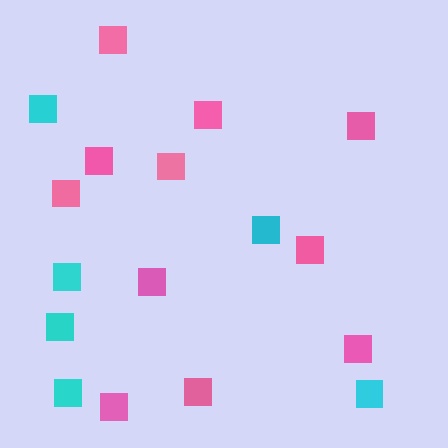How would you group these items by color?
There are 2 groups: one group of cyan squares (6) and one group of pink squares (11).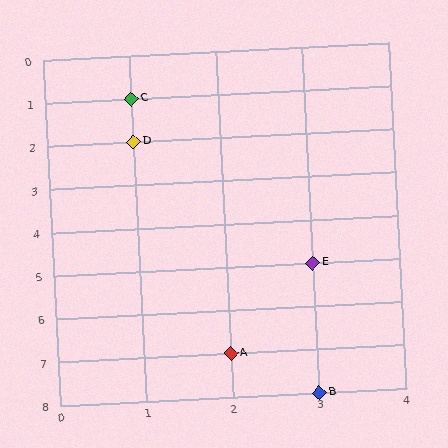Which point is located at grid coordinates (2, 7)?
Point A is at (2, 7).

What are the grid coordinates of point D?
Point D is at grid coordinates (1, 2).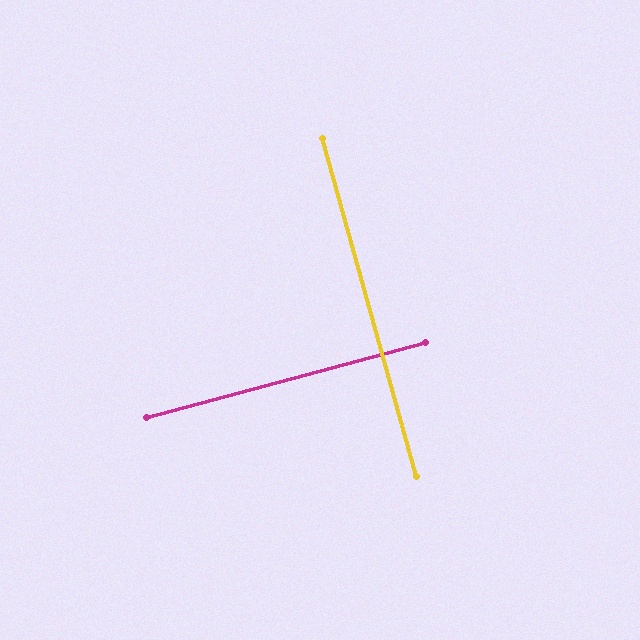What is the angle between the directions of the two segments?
Approximately 89 degrees.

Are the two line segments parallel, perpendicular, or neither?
Perpendicular — they meet at approximately 89°.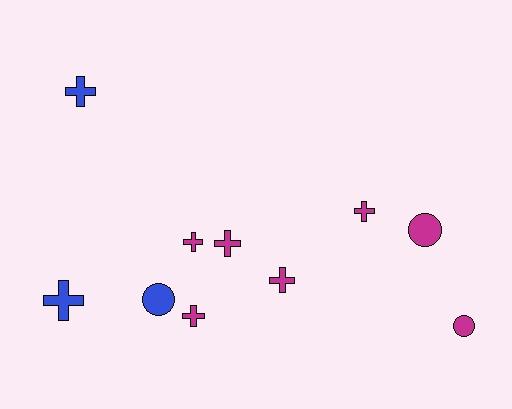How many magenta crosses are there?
There are 5 magenta crosses.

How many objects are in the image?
There are 10 objects.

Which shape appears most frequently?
Cross, with 7 objects.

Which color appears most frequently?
Magenta, with 7 objects.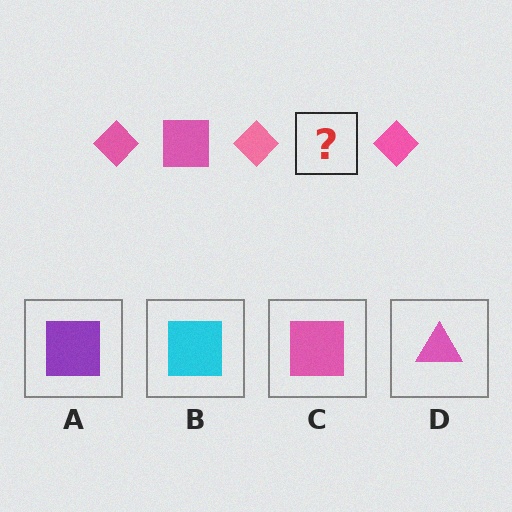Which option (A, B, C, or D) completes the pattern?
C.